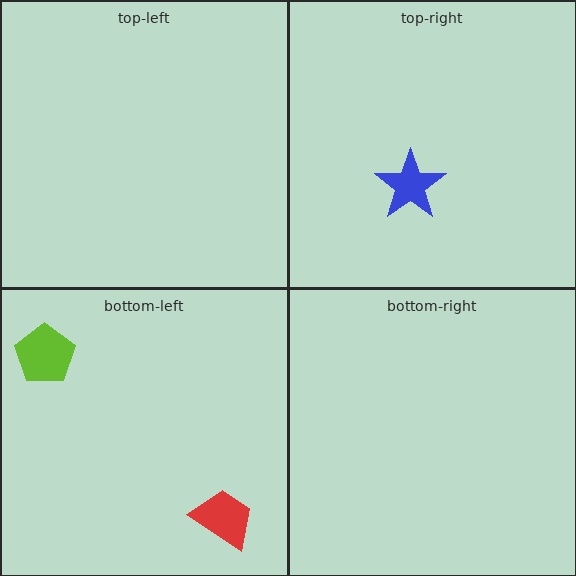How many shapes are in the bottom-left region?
2.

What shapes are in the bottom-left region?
The red trapezoid, the lime pentagon.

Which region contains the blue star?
The top-right region.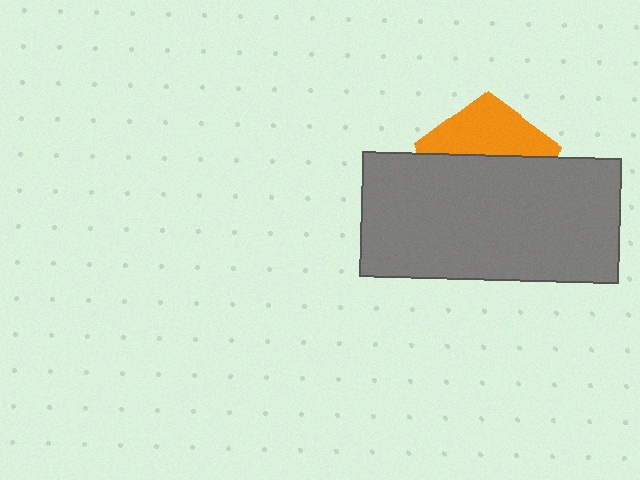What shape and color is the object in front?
The object in front is a gray rectangle.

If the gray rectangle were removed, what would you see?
You would see the complete orange pentagon.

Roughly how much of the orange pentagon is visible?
A small part of it is visible (roughly 37%).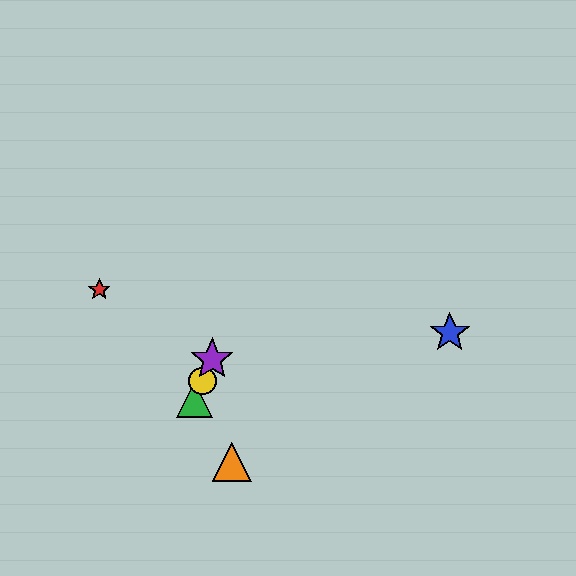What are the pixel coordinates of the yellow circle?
The yellow circle is at (203, 381).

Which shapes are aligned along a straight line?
The green triangle, the yellow circle, the purple star are aligned along a straight line.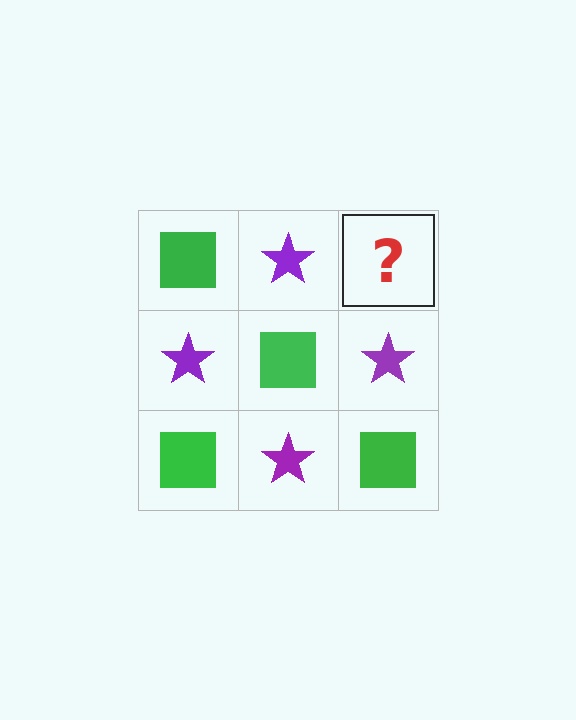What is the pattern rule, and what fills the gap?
The rule is that it alternates green square and purple star in a checkerboard pattern. The gap should be filled with a green square.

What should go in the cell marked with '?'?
The missing cell should contain a green square.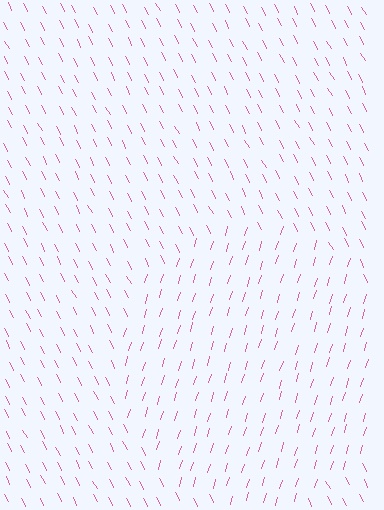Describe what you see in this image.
The image is filled with small pink line segments. A circle region in the image has lines oriented differently from the surrounding lines, creating a visible texture boundary.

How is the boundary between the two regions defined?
The boundary is defined purely by a change in line orientation (approximately 45 degrees difference). All lines are the same color and thickness.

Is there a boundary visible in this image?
Yes, there is a texture boundary formed by a change in line orientation.